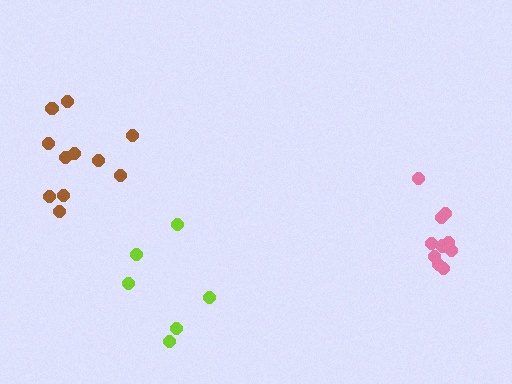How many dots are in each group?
Group 1: 11 dots, Group 2: 6 dots, Group 3: 10 dots (27 total).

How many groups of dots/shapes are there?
There are 3 groups.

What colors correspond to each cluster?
The clusters are colored: brown, lime, pink.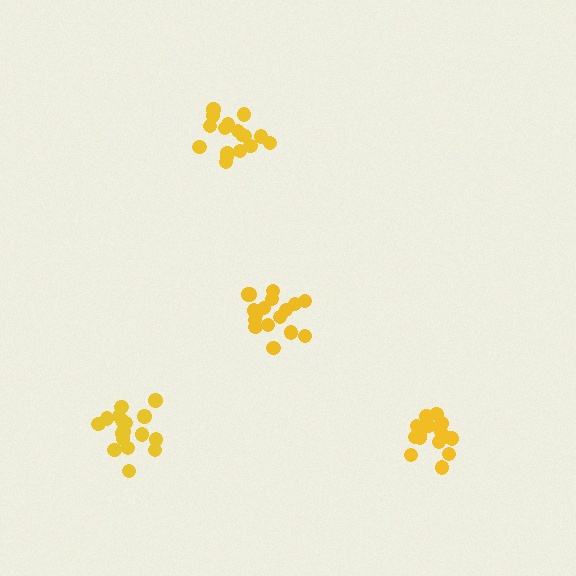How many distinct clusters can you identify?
There are 4 distinct clusters.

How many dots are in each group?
Group 1: 17 dots, Group 2: 17 dots, Group 3: 17 dots, Group 4: 16 dots (67 total).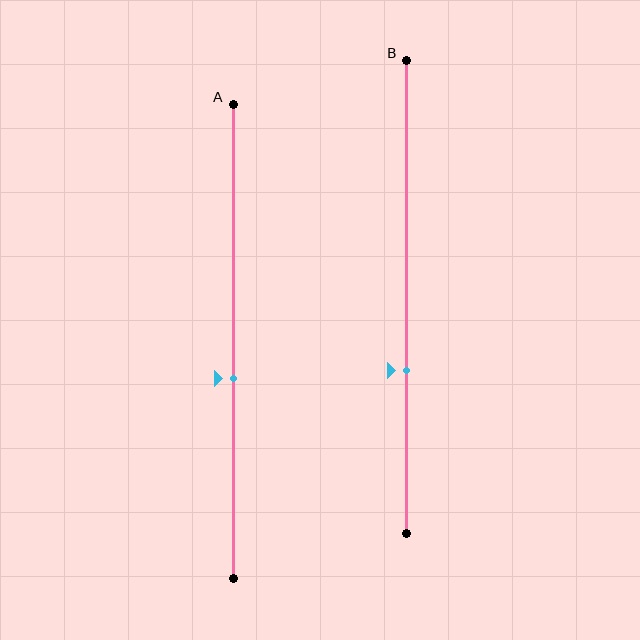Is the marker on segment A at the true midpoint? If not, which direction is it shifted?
No, the marker on segment A is shifted downward by about 8% of the segment length.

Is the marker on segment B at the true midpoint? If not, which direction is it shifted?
No, the marker on segment B is shifted downward by about 16% of the segment length.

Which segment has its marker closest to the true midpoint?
Segment A has its marker closest to the true midpoint.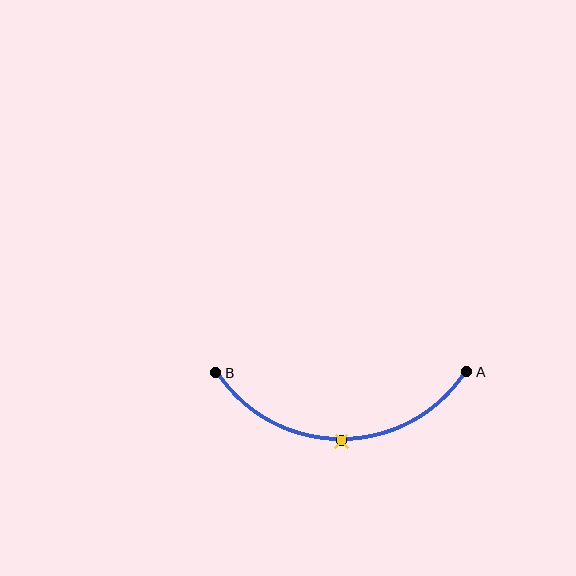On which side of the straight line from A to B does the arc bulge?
The arc bulges below the straight line connecting A and B.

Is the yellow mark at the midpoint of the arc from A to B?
Yes. The yellow mark lies on the arc at equal arc-length from both A and B — it is the arc midpoint.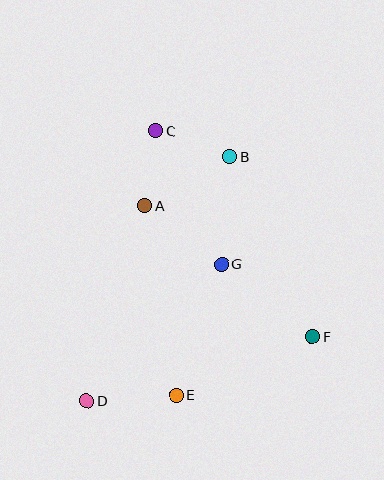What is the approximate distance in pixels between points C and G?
The distance between C and G is approximately 149 pixels.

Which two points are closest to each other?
Points A and C are closest to each other.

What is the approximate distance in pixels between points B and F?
The distance between B and F is approximately 198 pixels.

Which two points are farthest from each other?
Points B and D are farthest from each other.